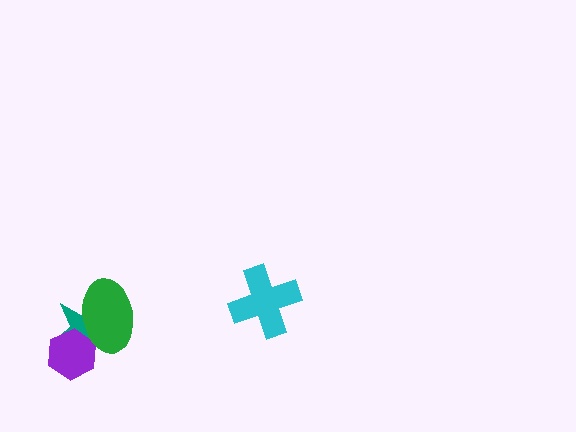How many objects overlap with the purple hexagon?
2 objects overlap with the purple hexagon.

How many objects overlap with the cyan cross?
0 objects overlap with the cyan cross.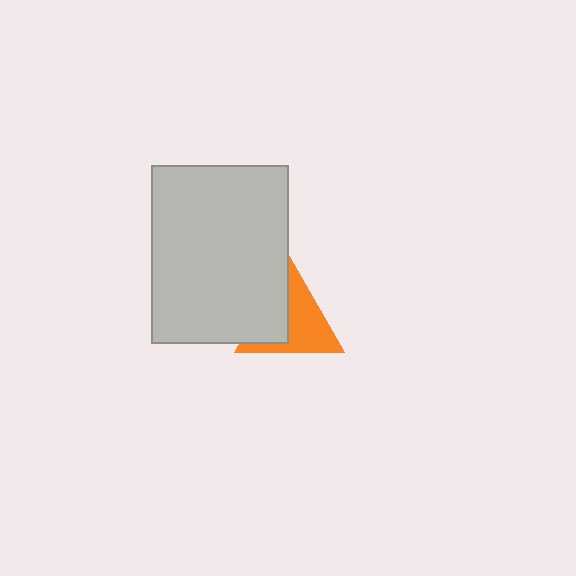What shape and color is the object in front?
The object in front is a light gray rectangle.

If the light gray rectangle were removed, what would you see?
You would see the complete orange triangle.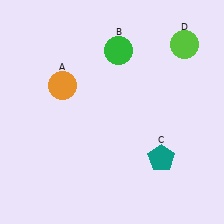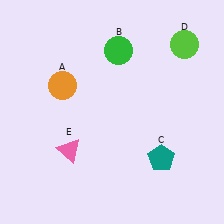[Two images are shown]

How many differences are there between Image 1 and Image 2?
There is 1 difference between the two images.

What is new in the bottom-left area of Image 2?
A pink triangle (E) was added in the bottom-left area of Image 2.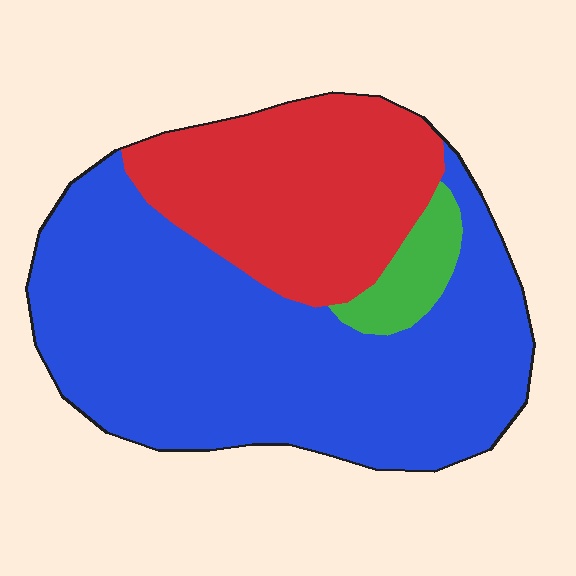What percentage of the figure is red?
Red covers 31% of the figure.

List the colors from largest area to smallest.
From largest to smallest: blue, red, green.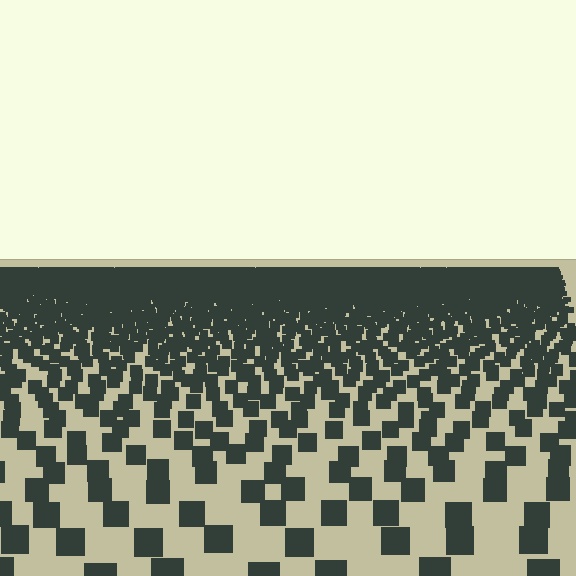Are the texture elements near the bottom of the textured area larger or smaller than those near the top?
Larger. Near the bottom, elements are closer to the viewer and appear at a bigger on-screen size.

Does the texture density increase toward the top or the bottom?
Density increases toward the top.